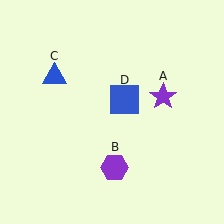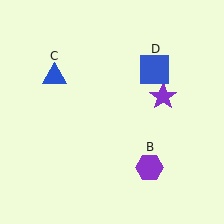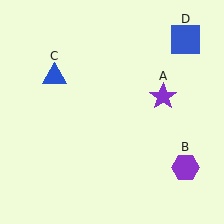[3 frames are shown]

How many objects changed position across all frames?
2 objects changed position: purple hexagon (object B), blue square (object D).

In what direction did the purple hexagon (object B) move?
The purple hexagon (object B) moved right.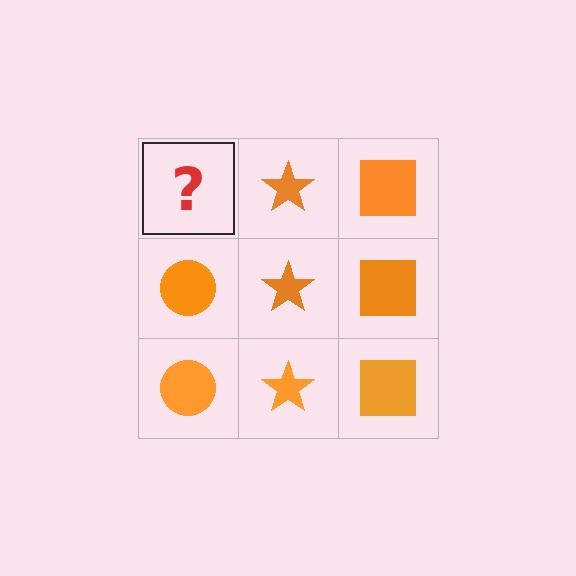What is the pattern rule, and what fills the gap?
The rule is that each column has a consistent shape. The gap should be filled with an orange circle.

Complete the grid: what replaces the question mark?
The question mark should be replaced with an orange circle.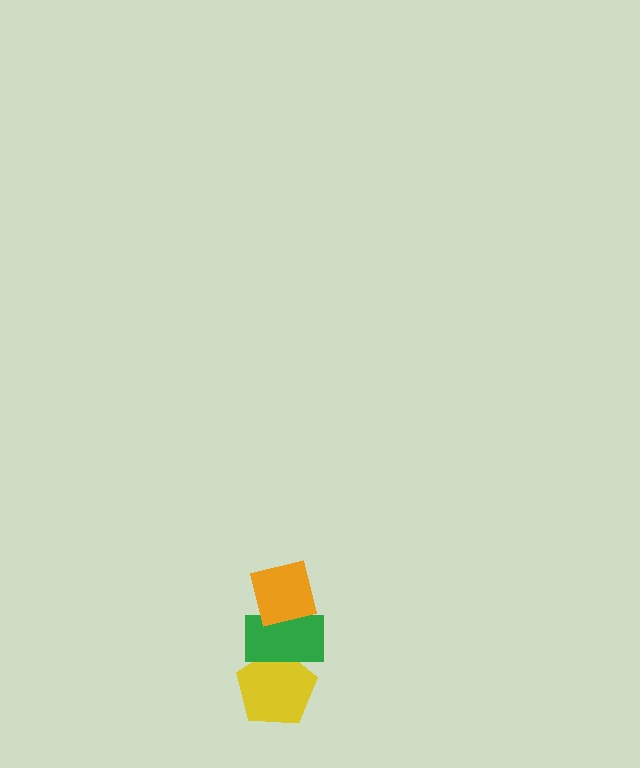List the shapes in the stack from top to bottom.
From top to bottom: the orange square, the green rectangle, the yellow pentagon.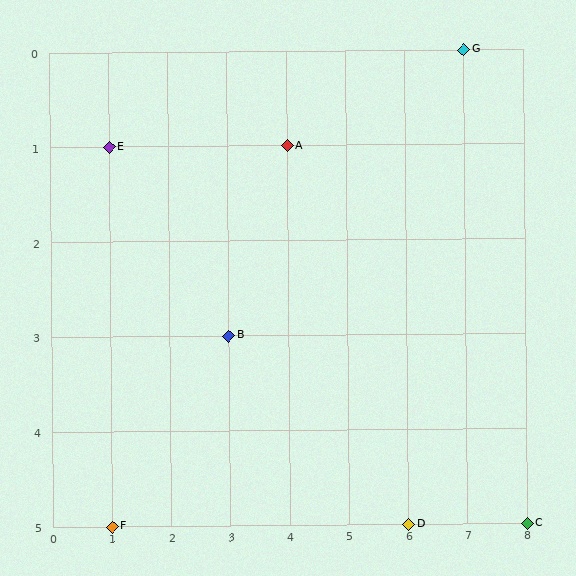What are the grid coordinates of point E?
Point E is at grid coordinates (1, 1).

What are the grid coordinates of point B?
Point B is at grid coordinates (3, 3).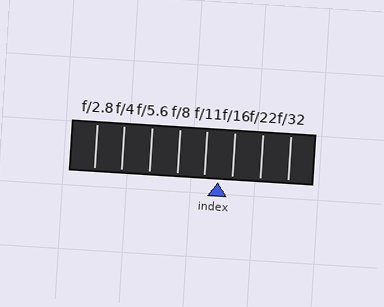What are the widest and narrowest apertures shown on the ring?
The widest aperture shown is f/2.8 and the narrowest is f/32.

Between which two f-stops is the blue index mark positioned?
The index mark is between f/11 and f/16.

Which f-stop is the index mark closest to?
The index mark is closest to f/11.